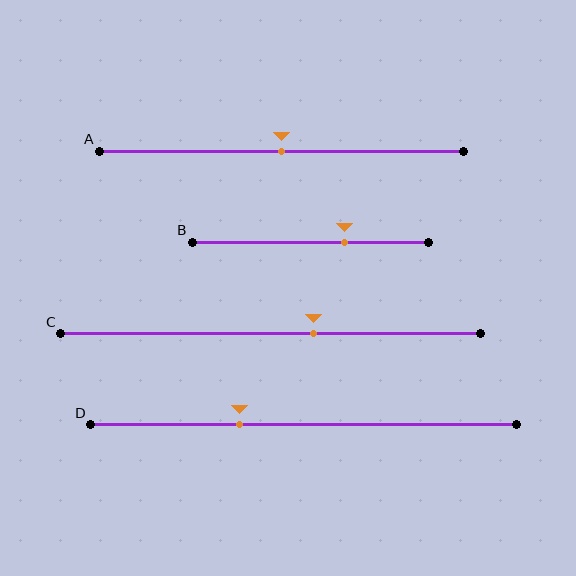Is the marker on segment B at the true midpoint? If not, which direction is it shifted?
No, the marker on segment B is shifted to the right by about 14% of the segment length.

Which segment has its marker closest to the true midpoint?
Segment A has its marker closest to the true midpoint.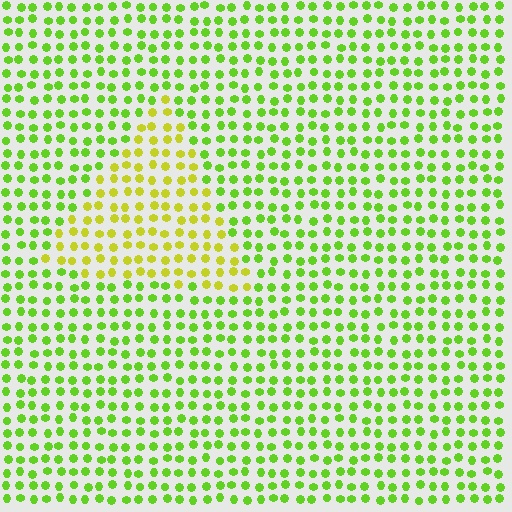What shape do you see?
I see a triangle.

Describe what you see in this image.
The image is filled with small lime elements in a uniform arrangement. A triangle-shaped region is visible where the elements are tinted to a slightly different hue, forming a subtle color boundary.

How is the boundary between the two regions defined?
The boundary is defined purely by a slight shift in hue (about 34 degrees). Spacing, size, and orientation are identical on both sides.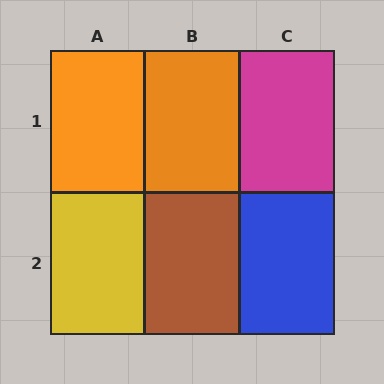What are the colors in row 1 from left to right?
Orange, orange, magenta.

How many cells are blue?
1 cell is blue.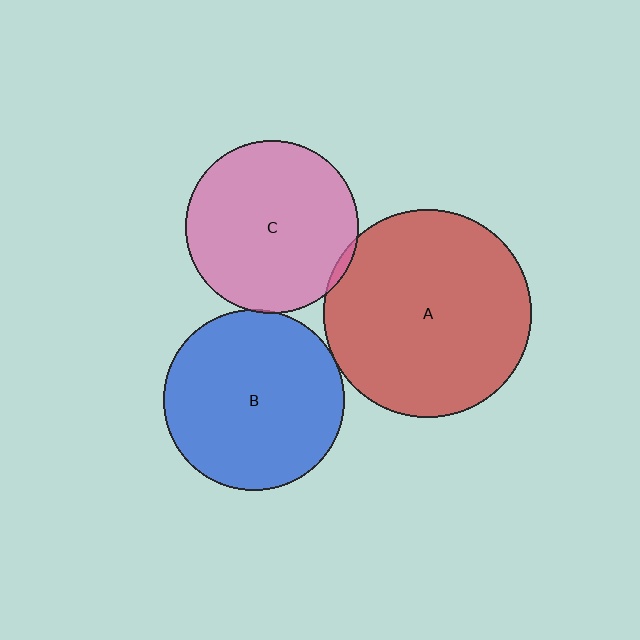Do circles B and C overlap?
Yes.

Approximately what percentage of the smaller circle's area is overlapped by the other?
Approximately 5%.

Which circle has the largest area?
Circle A (red).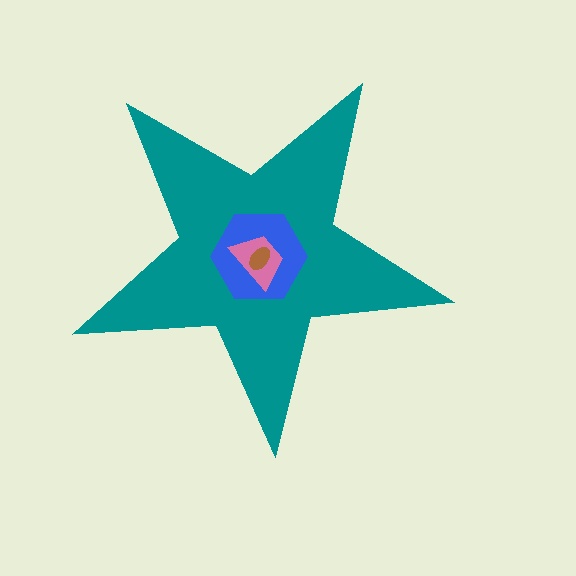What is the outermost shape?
The teal star.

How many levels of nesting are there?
4.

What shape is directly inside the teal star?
The blue hexagon.